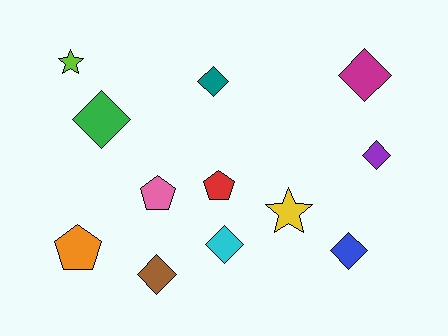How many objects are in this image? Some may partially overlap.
There are 12 objects.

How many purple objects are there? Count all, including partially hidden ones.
There is 1 purple object.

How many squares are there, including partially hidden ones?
There are no squares.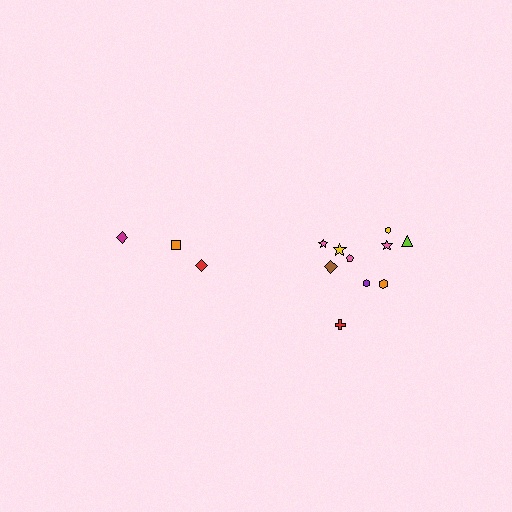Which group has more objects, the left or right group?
The right group.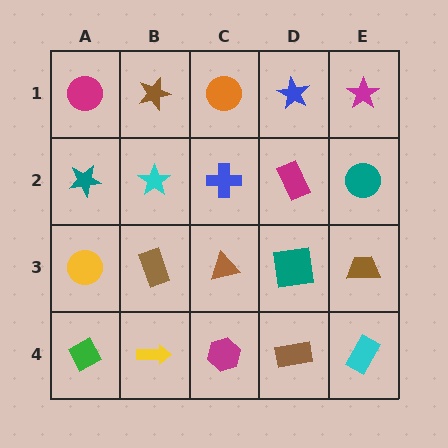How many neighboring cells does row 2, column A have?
3.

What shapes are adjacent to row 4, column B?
A brown rectangle (row 3, column B), a green diamond (row 4, column A), a magenta hexagon (row 4, column C).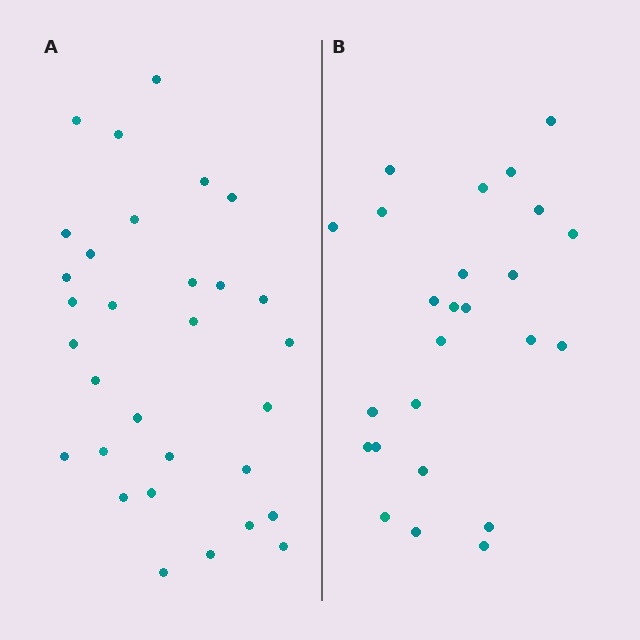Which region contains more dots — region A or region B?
Region A (the left region) has more dots.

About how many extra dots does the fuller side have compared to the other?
Region A has about 6 more dots than region B.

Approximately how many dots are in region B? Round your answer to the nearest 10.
About 20 dots. (The exact count is 25, which rounds to 20.)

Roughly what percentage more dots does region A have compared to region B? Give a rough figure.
About 25% more.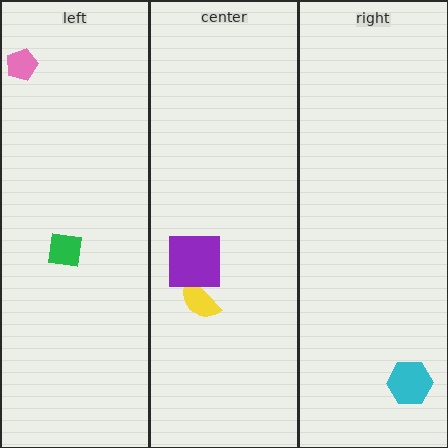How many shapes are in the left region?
2.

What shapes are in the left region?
The pink pentagon, the green square.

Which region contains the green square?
The left region.